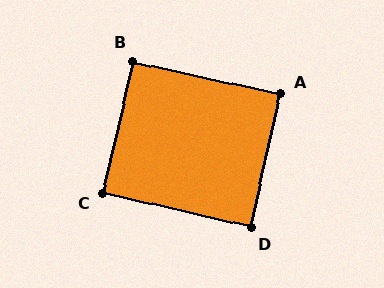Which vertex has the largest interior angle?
B, at approximately 90 degrees.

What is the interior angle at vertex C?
Approximately 90 degrees (approximately right).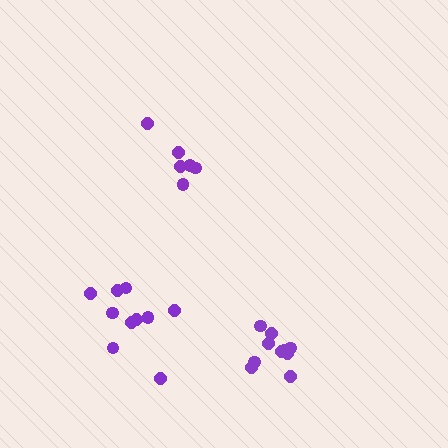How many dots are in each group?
Group 1: 10 dots, Group 2: 6 dots, Group 3: 10 dots (26 total).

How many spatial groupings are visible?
There are 3 spatial groupings.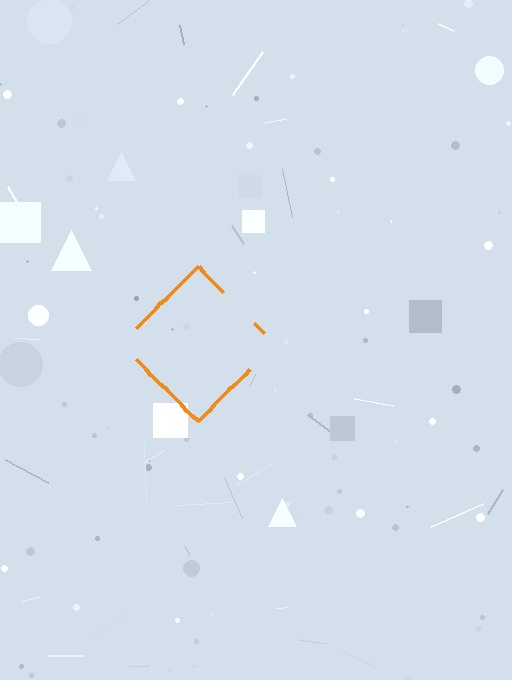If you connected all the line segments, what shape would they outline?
They would outline a diamond.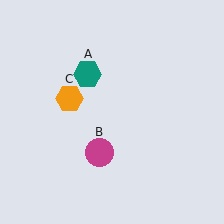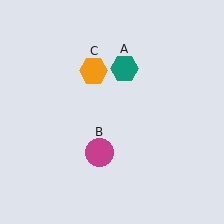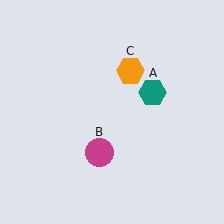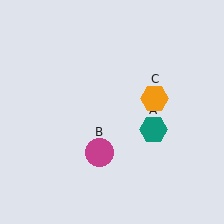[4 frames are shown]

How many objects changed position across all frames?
2 objects changed position: teal hexagon (object A), orange hexagon (object C).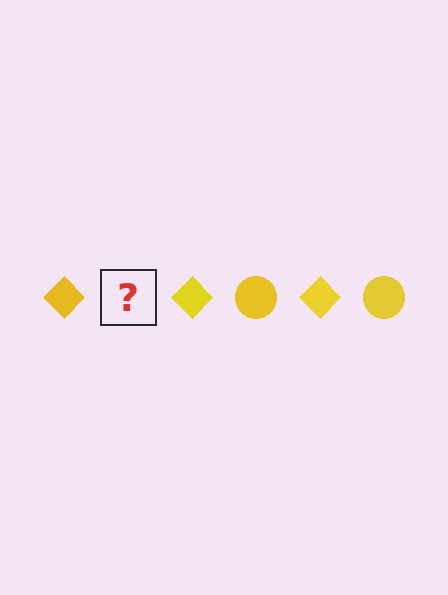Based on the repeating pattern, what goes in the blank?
The blank should be a yellow circle.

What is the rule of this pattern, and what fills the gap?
The rule is that the pattern cycles through diamond, circle shapes in yellow. The gap should be filled with a yellow circle.